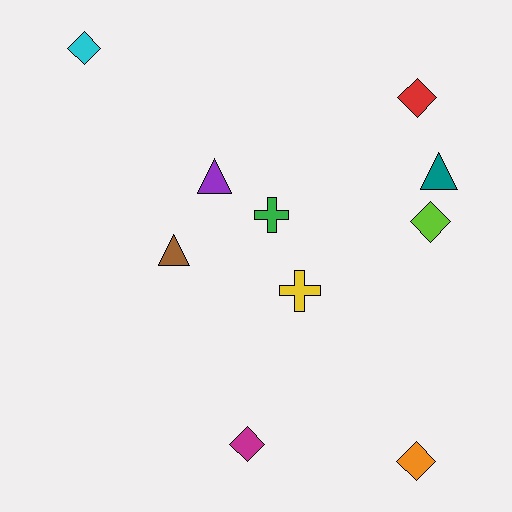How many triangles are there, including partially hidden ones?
There are 3 triangles.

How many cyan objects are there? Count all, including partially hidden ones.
There is 1 cyan object.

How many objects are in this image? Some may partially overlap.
There are 10 objects.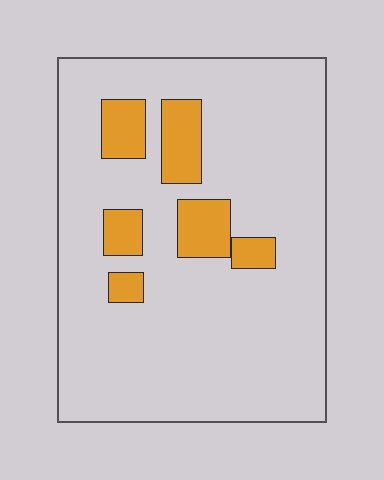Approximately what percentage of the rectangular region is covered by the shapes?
Approximately 15%.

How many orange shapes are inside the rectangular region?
6.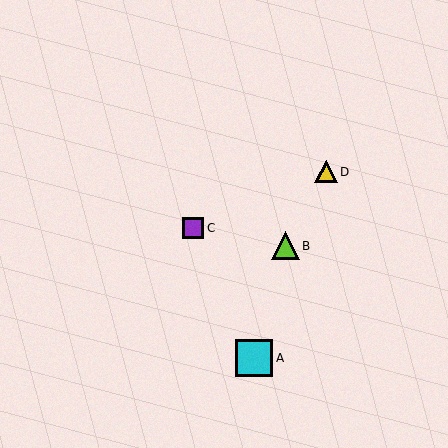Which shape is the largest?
The cyan square (labeled A) is the largest.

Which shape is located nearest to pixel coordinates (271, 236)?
The lime triangle (labeled B) at (285, 246) is nearest to that location.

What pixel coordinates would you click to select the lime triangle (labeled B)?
Click at (285, 246) to select the lime triangle B.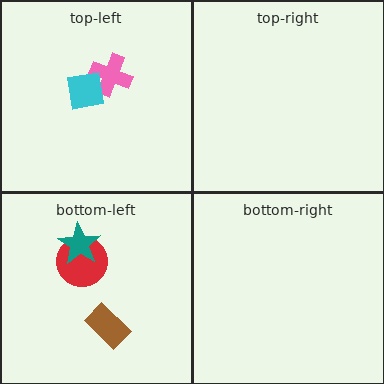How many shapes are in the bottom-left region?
3.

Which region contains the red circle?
The bottom-left region.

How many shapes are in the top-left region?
2.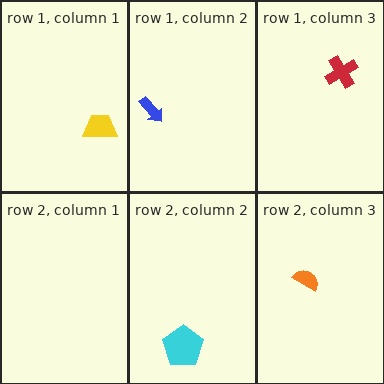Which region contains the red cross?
The row 1, column 3 region.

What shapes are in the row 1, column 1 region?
The yellow trapezoid.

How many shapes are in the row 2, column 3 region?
1.